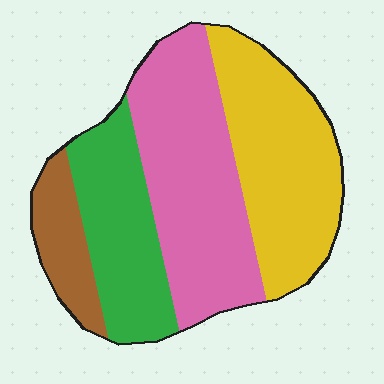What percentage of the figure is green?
Green covers roughly 20% of the figure.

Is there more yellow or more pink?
Pink.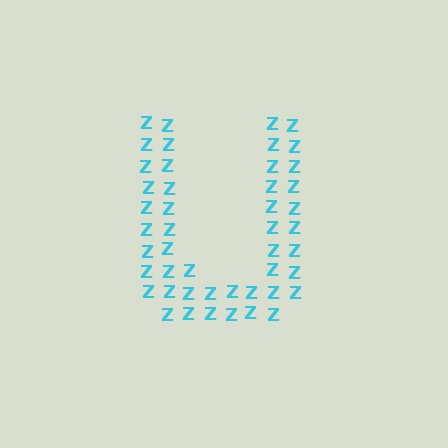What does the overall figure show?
The overall figure shows the letter U.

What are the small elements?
The small elements are letter Z's.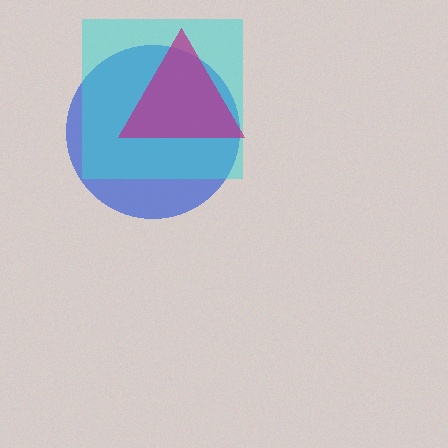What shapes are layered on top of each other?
The layered shapes are: a blue circle, a cyan square, a magenta triangle.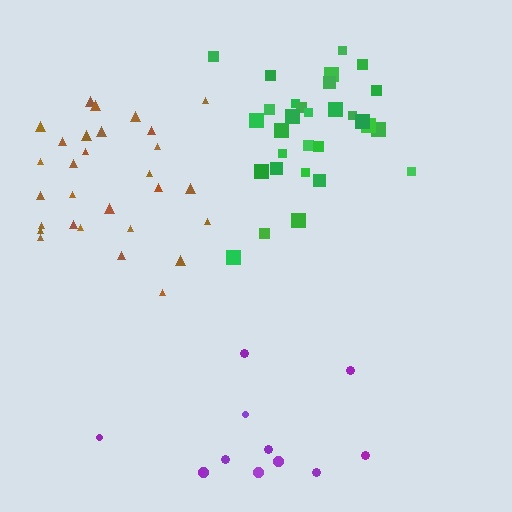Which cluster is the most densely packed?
Green.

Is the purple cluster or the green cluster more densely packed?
Green.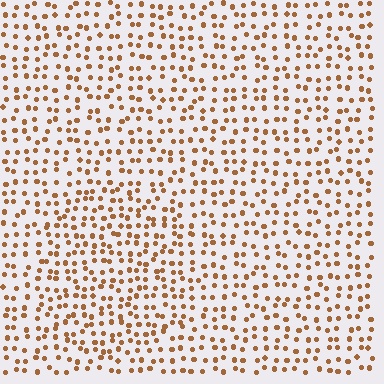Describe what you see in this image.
The image contains small brown elements arranged at two different densities. A circle-shaped region is visible where the elements are more densely packed than the surrounding area.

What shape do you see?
I see a circle.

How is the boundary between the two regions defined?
The boundary is defined by a change in element density (approximately 1.4x ratio). All elements are the same color, size, and shape.